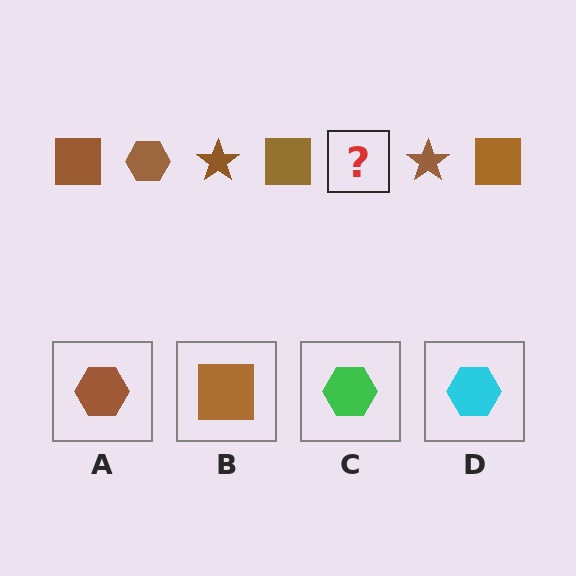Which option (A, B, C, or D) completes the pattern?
A.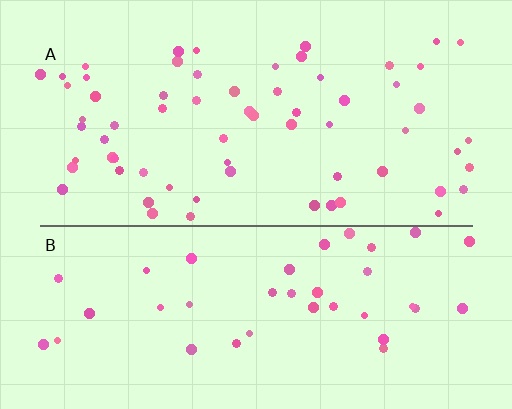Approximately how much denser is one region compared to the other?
Approximately 1.6× — region A over region B.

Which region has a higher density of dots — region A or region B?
A (the top).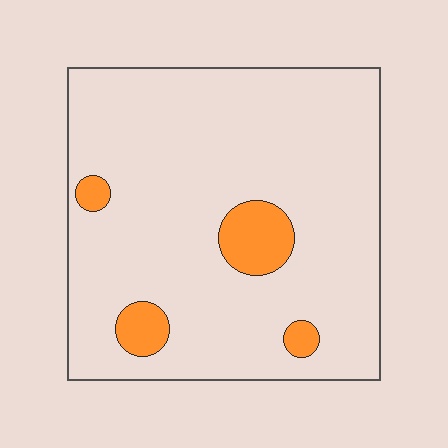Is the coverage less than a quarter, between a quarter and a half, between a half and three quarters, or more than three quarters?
Less than a quarter.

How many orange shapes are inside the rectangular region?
4.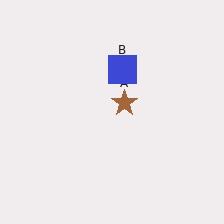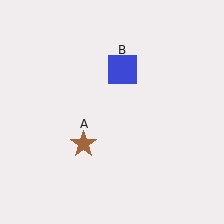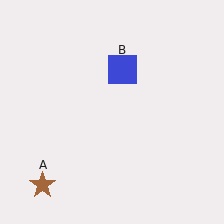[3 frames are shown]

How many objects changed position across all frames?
1 object changed position: brown star (object A).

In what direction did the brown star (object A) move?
The brown star (object A) moved down and to the left.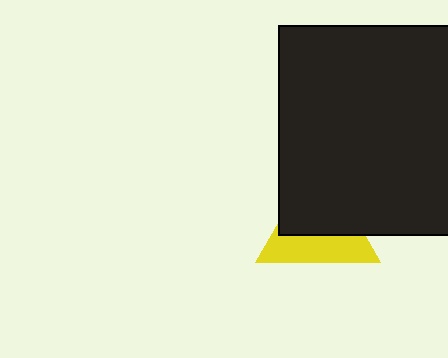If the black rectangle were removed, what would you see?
You would see the complete yellow triangle.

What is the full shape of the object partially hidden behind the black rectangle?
The partially hidden object is a yellow triangle.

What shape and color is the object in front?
The object in front is a black rectangle.